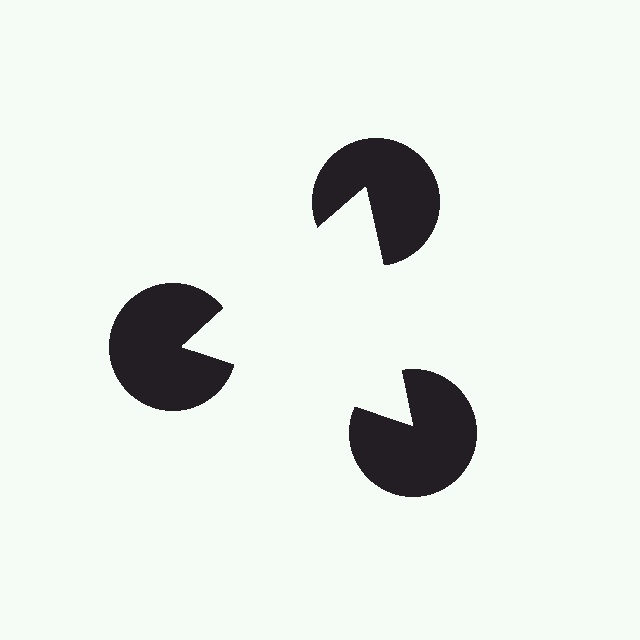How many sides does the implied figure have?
3 sides.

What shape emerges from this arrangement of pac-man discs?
An illusory triangle — its edges are inferred from the aligned wedge cuts in the pac-man discs, not physically drawn.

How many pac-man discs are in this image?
There are 3 — one at each vertex of the illusory triangle.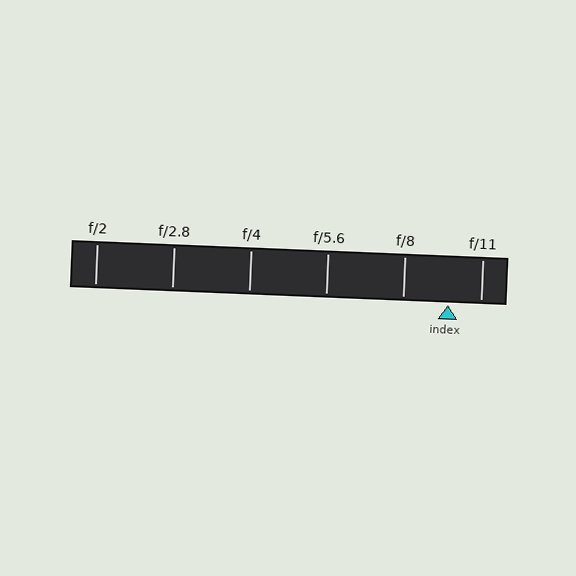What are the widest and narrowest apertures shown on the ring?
The widest aperture shown is f/2 and the narrowest is f/11.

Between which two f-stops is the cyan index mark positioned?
The index mark is between f/8 and f/11.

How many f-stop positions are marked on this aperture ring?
There are 6 f-stop positions marked.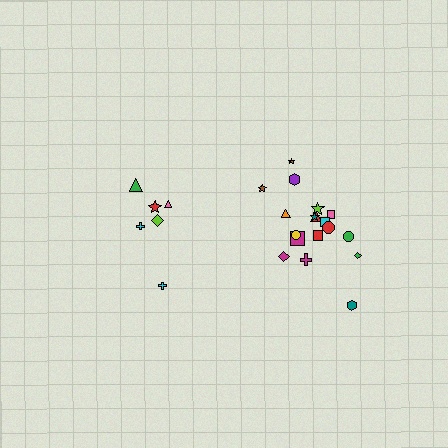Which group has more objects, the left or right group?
The right group.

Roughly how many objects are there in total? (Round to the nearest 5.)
Roughly 25 objects in total.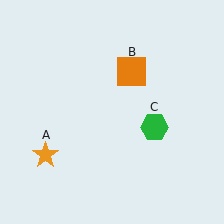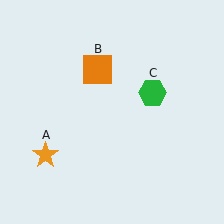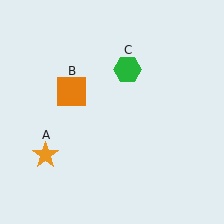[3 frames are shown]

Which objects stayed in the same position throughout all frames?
Orange star (object A) remained stationary.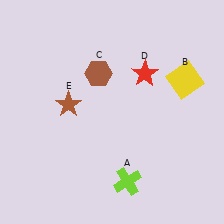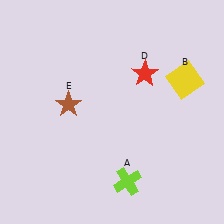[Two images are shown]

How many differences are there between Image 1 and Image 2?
There is 1 difference between the two images.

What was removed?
The brown hexagon (C) was removed in Image 2.